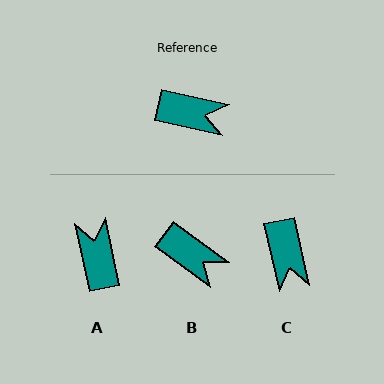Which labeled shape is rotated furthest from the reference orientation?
A, about 114 degrees away.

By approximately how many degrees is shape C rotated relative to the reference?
Approximately 65 degrees clockwise.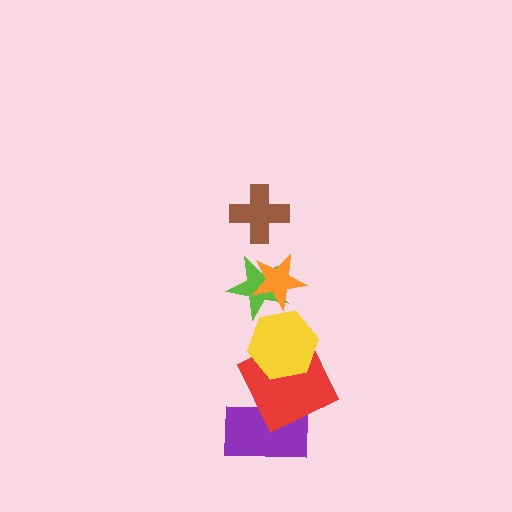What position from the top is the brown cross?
The brown cross is 1st from the top.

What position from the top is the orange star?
The orange star is 2nd from the top.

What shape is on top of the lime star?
The orange star is on top of the lime star.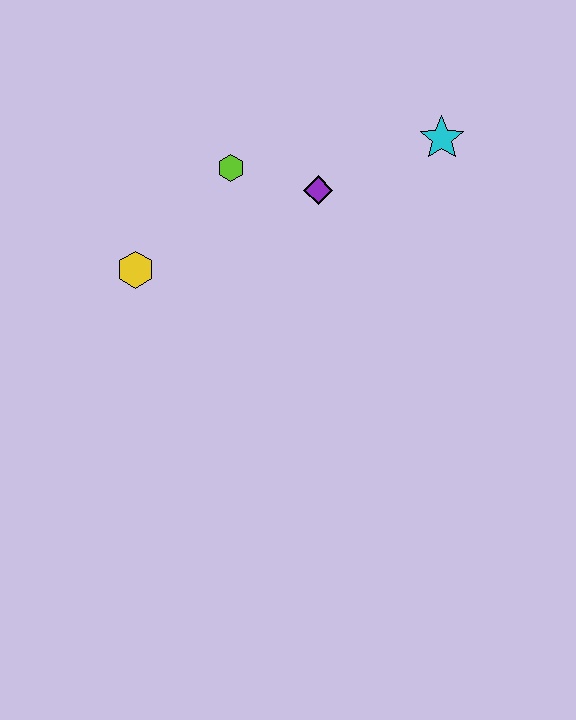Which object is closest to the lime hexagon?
The purple diamond is closest to the lime hexagon.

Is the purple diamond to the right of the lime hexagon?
Yes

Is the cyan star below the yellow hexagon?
No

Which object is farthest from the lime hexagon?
The cyan star is farthest from the lime hexagon.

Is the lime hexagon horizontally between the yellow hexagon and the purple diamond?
Yes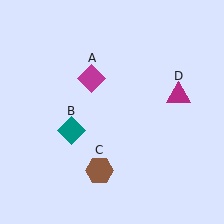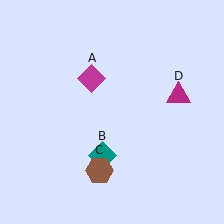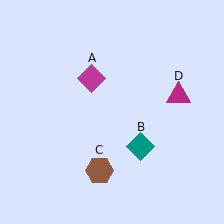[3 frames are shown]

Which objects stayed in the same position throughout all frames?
Magenta diamond (object A) and brown hexagon (object C) and magenta triangle (object D) remained stationary.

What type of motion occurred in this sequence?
The teal diamond (object B) rotated counterclockwise around the center of the scene.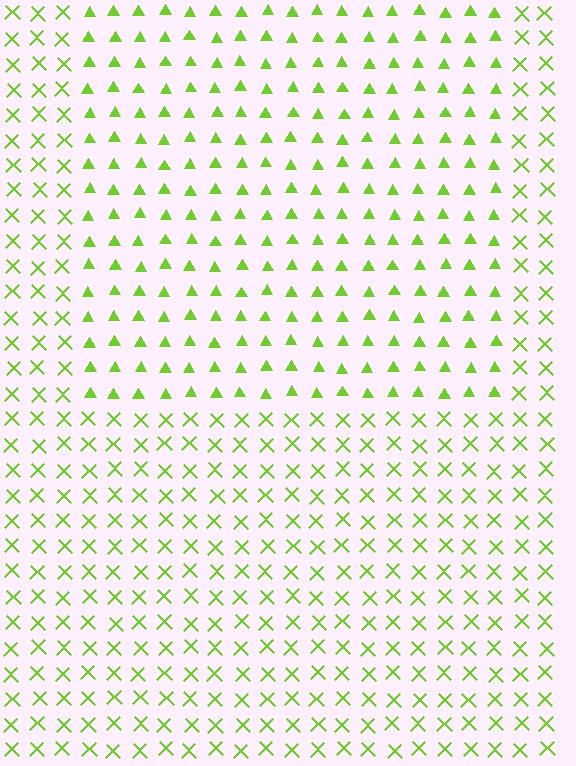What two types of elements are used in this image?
The image uses triangles inside the rectangle region and X marks outside it.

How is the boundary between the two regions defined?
The boundary is defined by a change in element shape: triangles inside vs. X marks outside. All elements share the same color and spacing.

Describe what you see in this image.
The image is filled with small lime elements arranged in a uniform grid. A rectangle-shaped region contains triangles, while the surrounding area contains X marks. The boundary is defined purely by the change in element shape.